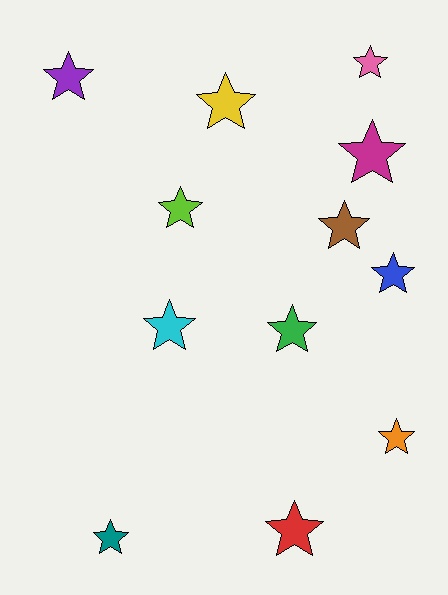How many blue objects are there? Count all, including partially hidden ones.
There is 1 blue object.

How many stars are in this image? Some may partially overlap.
There are 12 stars.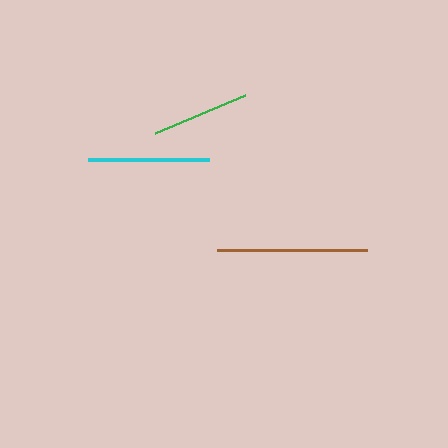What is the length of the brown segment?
The brown segment is approximately 150 pixels long.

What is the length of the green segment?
The green segment is approximately 97 pixels long.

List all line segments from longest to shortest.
From longest to shortest: brown, cyan, green.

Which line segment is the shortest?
The green line is the shortest at approximately 97 pixels.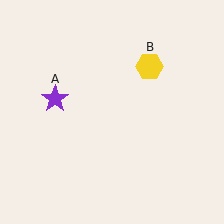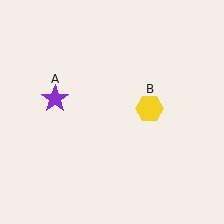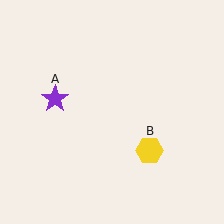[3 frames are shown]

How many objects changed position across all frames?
1 object changed position: yellow hexagon (object B).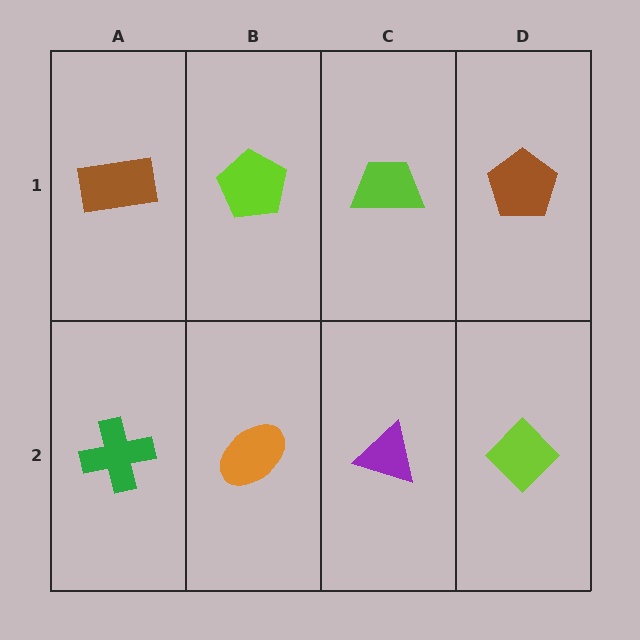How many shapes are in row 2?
4 shapes.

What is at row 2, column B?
An orange ellipse.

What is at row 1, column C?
A lime trapezoid.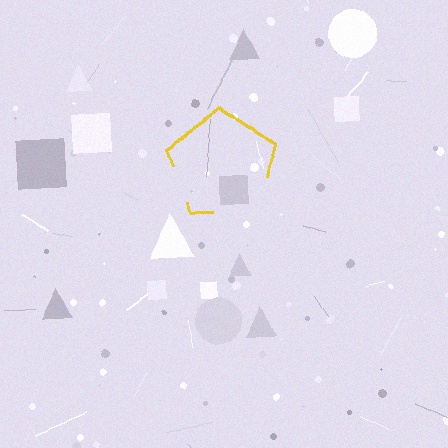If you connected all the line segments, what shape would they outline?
They would outline a pentagon.